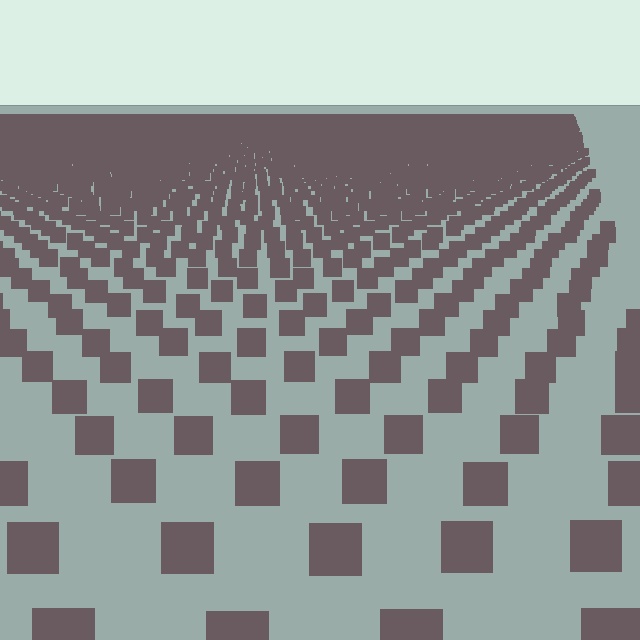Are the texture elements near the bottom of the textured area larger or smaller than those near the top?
Larger. Near the bottom, elements are closer to the viewer and appear at a bigger on-screen size.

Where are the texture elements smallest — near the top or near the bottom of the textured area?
Near the top.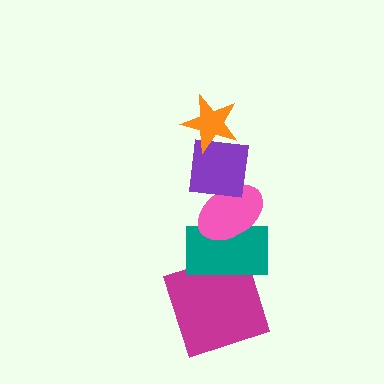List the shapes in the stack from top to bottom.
From top to bottom: the orange star, the purple square, the pink ellipse, the teal rectangle, the magenta square.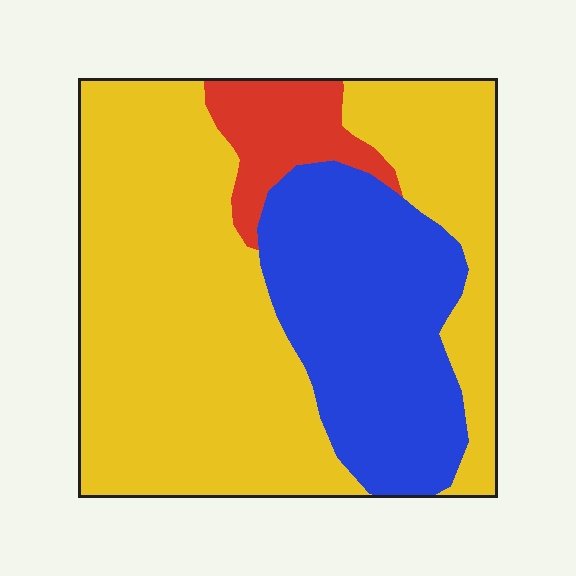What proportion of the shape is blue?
Blue takes up about one quarter (1/4) of the shape.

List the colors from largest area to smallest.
From largest to smallest: yellow, blue, red.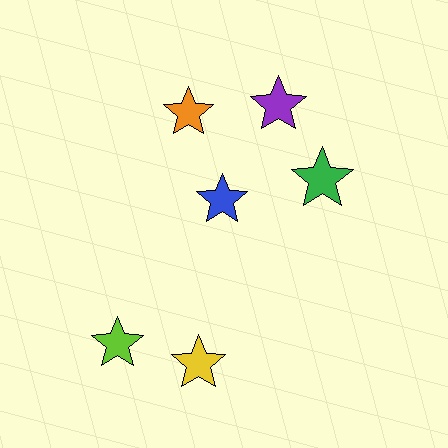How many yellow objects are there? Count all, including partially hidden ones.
There is 1 yellow object.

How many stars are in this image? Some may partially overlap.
There are 6 stars.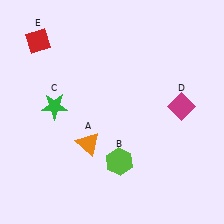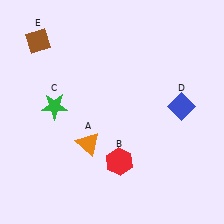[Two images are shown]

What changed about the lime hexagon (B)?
In Image 1, B is lime. In Image 2, it changed to red.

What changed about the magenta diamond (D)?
In Image 1, D is magenta. In Image 2, it changed to blue.